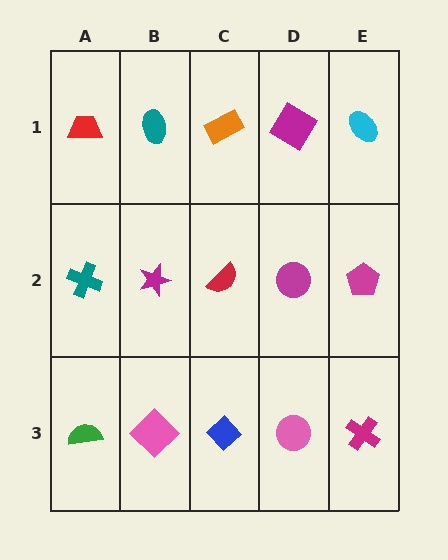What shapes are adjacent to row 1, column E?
A magenta pentagon (row 2, column E), a magenta diamond (row 1, column D).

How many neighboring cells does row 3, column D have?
3.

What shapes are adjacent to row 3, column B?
A magenta star (row 2, column B), a green semicircle (row 3, column A), a blue diamond (row 3, column C).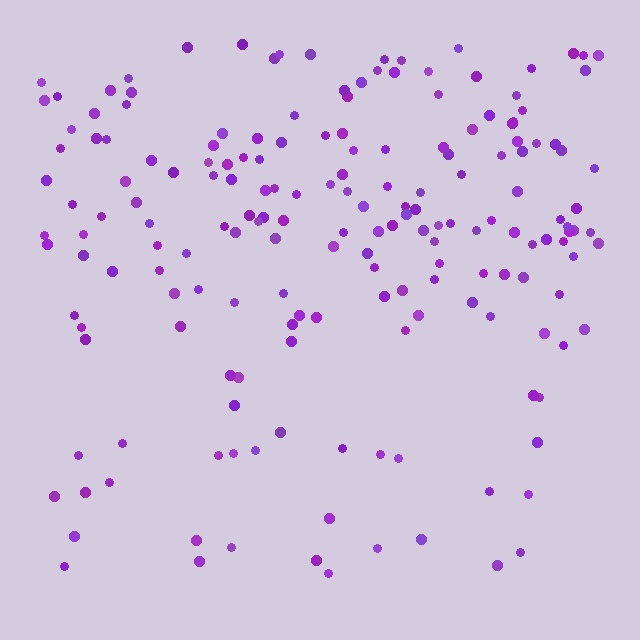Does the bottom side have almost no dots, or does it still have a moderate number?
Still a moderate number, just noticeably fewer than the top.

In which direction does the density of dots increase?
From bottom to top, with the top side densest.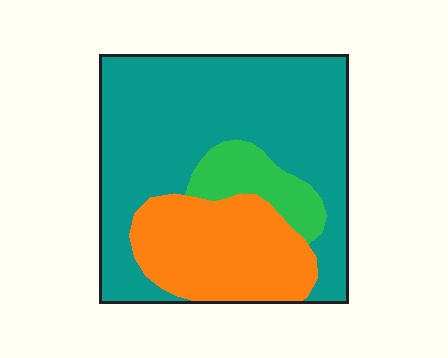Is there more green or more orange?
Orange.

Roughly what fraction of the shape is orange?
Orange covers around 25% of the shape.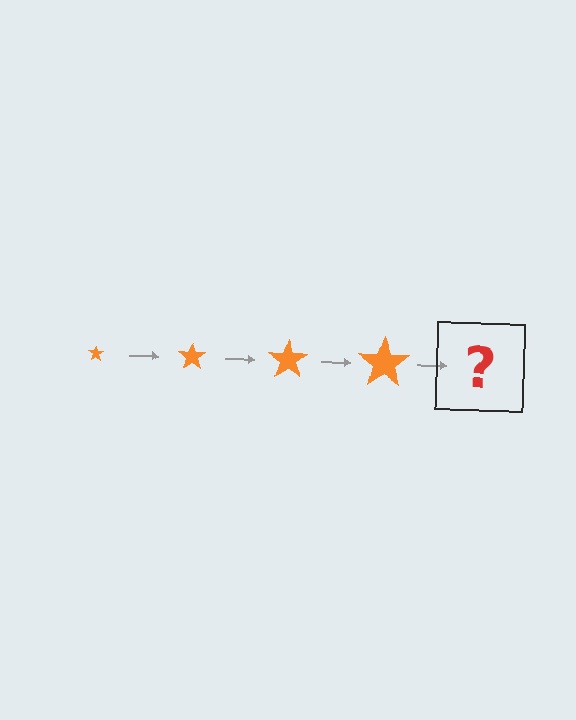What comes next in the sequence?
The next element should be an orange star, larger than the previous one.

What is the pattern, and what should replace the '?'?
The pattern is that the star gets progressively larger each step. The '?' should be an orange star, larger than the previous one.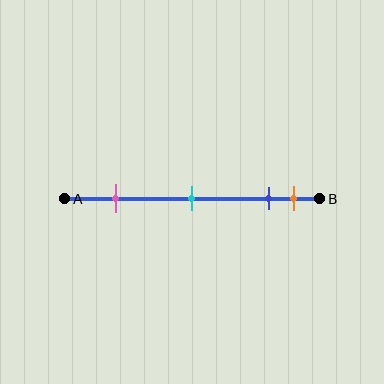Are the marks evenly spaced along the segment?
No, the marks are not evenly spaced.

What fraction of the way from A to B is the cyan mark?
The cyan mark is approximately 50% (0.5) of the way from A to B.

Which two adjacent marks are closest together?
The blue and orange marks are the closest adjacent pair.